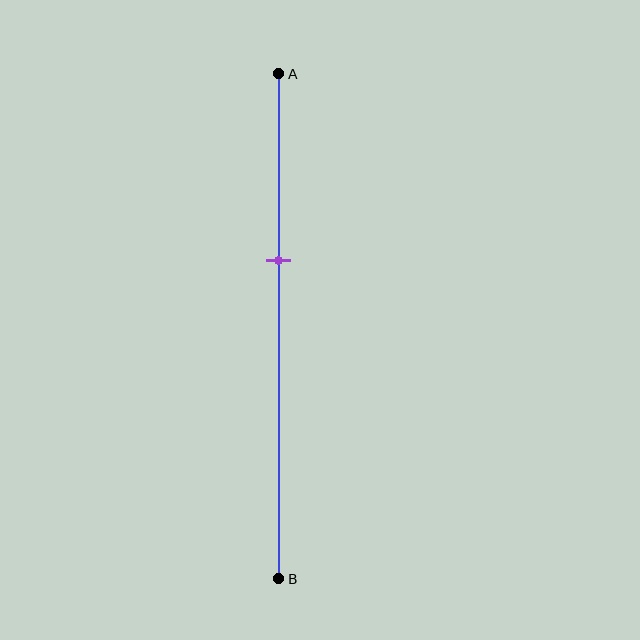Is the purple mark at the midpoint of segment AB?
No, the mark is at about 35% from A, not at the 50% midpoint.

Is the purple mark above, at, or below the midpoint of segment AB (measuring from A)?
The purple mark is above the midpoint of segment AB.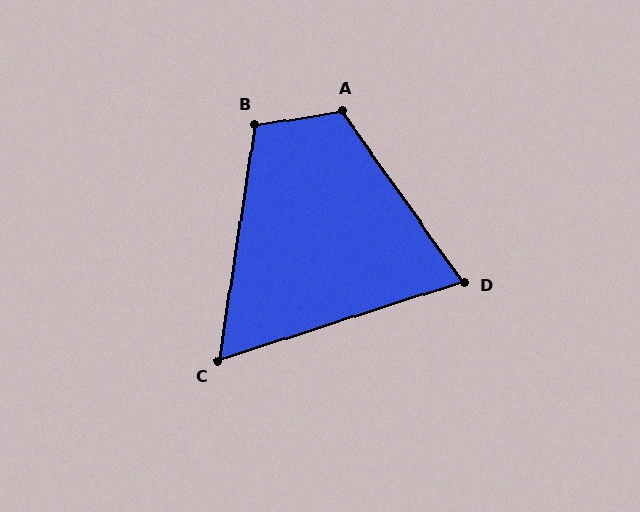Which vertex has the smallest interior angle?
C, at approximately 63 degrees.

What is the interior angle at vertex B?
Approximately 108 degrees (obtuse).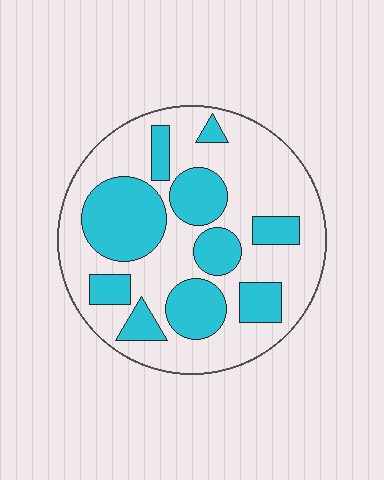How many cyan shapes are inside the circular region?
10.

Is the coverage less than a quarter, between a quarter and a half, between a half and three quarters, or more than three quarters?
Between a quarter and a half.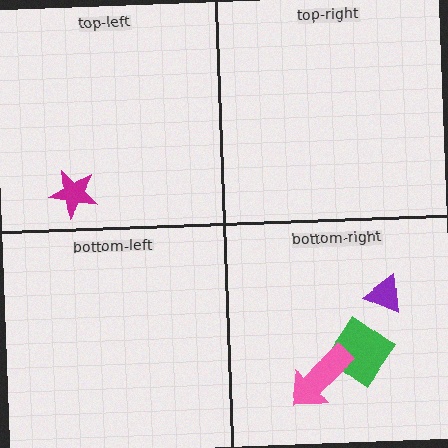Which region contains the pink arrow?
The bottom-right region.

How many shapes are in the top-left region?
1.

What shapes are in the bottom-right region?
The green diamond, the purple triangle, the pink arrow.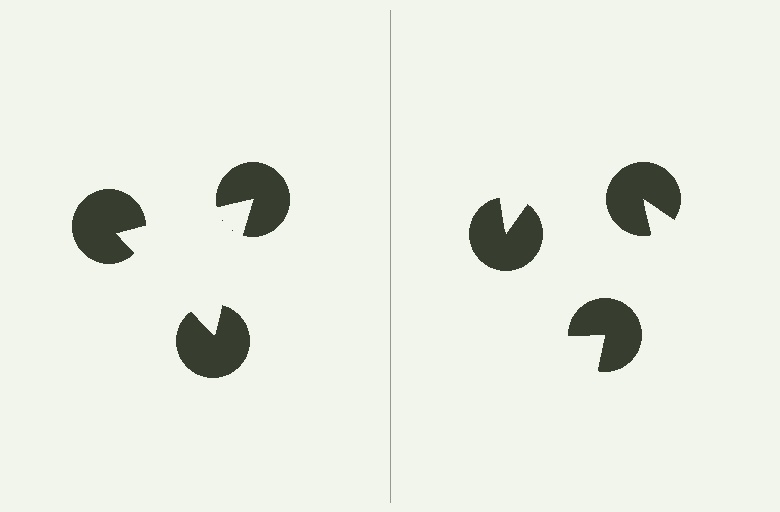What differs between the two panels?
The pac-man discs are positioned identically on both sides; only the wedge orientations differ. On the left they align to a triangle; on the right they are misaligned.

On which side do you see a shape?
An illusory triangle appears on the left side. On the right side the wedge cuts are rotated, so no coherent shape forms.